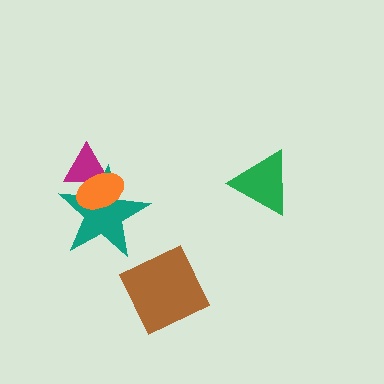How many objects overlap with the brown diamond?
0 objects overlap with the brown diamond.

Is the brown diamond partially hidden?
No, no other shape covers it.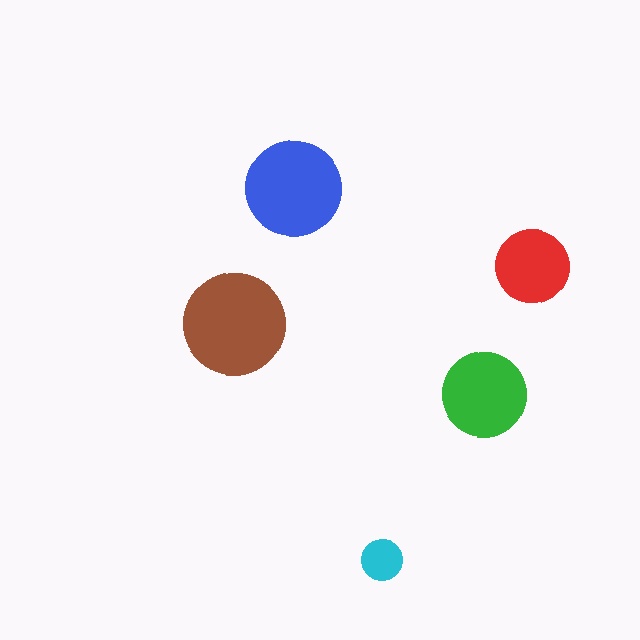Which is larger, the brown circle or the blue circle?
The brown one.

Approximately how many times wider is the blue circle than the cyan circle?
About 2.5 times wider.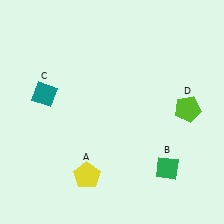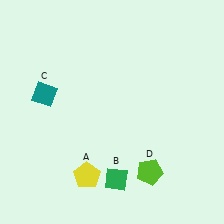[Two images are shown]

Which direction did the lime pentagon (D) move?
The lime pentagon (D) moved down.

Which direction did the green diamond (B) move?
The green diamond (B) moved left.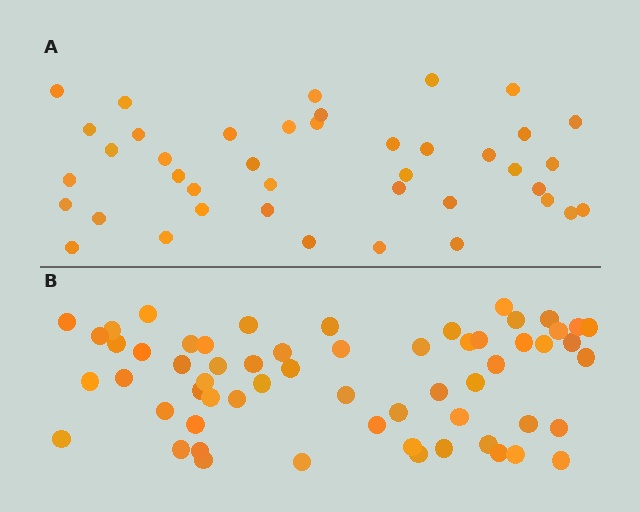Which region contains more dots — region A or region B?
Region B (the bottom region) has more dots.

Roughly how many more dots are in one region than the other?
Region B has approximately 20 more dots than region A.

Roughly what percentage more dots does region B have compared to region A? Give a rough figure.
About 45% more.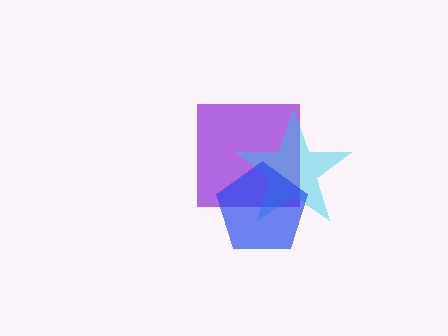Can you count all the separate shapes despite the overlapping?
Yes, there are 3 separate shapes.